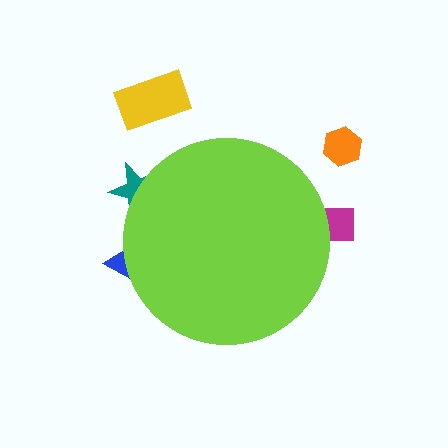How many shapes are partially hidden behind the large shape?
3 shapes are partially hidden.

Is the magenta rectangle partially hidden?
Yes, the magenta rectangle is partially hidden behind the lime circle.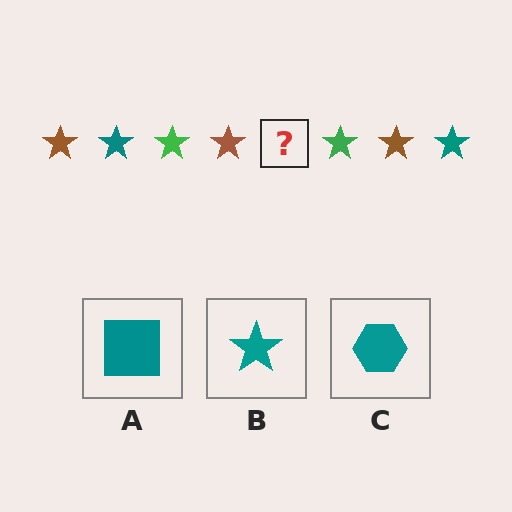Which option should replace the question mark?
Option B.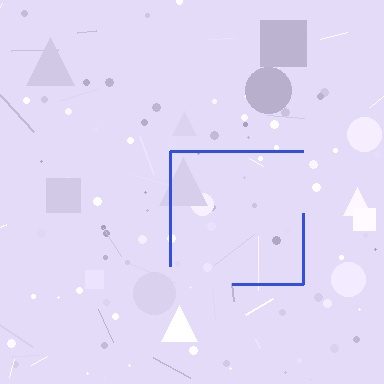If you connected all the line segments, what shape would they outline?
They would outline a square.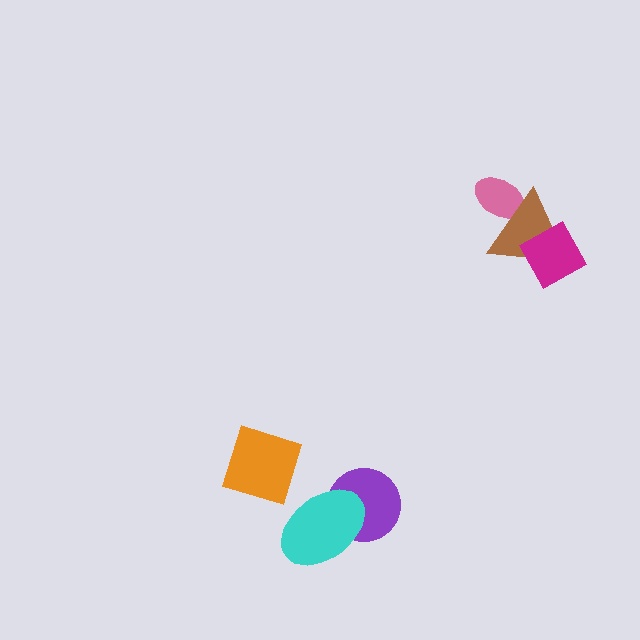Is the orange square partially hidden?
No, no other shape covers it.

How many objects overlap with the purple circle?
1 object overlaps with the purple circle.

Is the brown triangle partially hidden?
Yes, it is partially covered by another shape.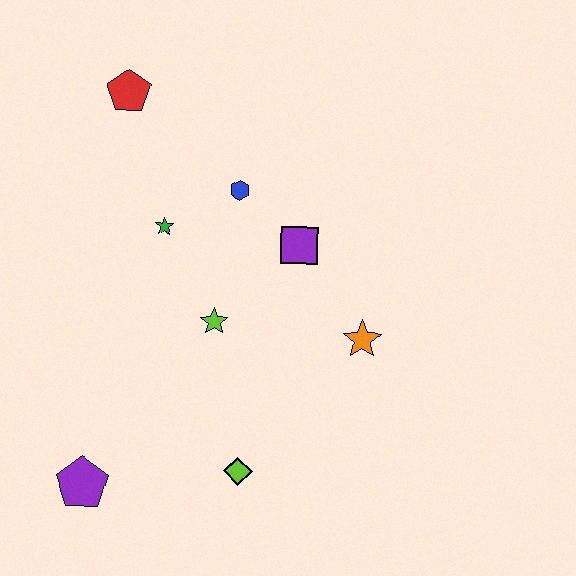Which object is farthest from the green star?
The purple pentagon is farthest from the green star.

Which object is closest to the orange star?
The purple square is closest to the orange star.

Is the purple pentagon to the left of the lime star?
Yes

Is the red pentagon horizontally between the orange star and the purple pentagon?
Yes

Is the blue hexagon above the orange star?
Yes